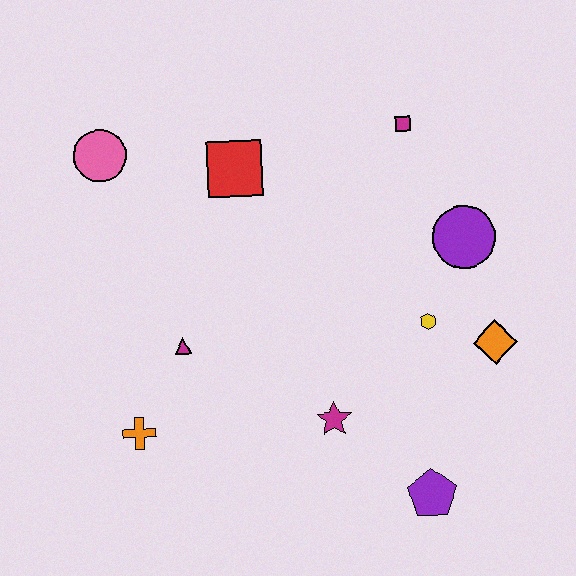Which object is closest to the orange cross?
The magenta triangle is closest to the orange cross.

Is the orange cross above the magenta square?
No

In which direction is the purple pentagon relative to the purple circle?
The purple pentagon is below the purple circle.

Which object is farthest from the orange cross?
The magenta square is farthest from the orange cross.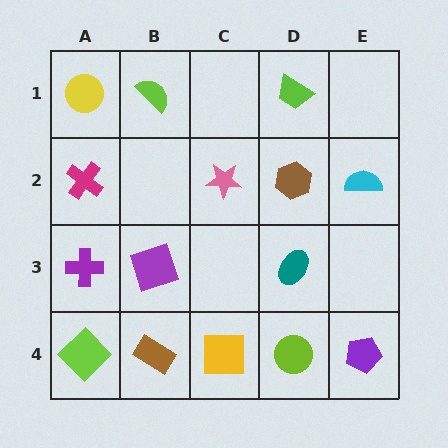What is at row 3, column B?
A purple square.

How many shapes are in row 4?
5 shapes.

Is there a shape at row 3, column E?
No, that cell is empty.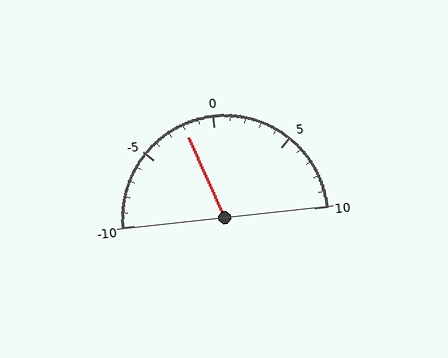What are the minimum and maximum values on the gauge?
The gauge ranges from -10 to 10.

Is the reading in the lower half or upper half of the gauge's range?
The reading is in the lower half of the range (-10 to 10).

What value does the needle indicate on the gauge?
The needle indicates approximately -2.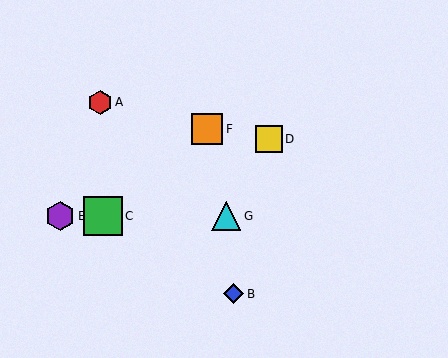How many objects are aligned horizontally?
3 objects (C, E, G) are aligned horizontally.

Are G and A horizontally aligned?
No, G is at y≈216 and A is at y≈102.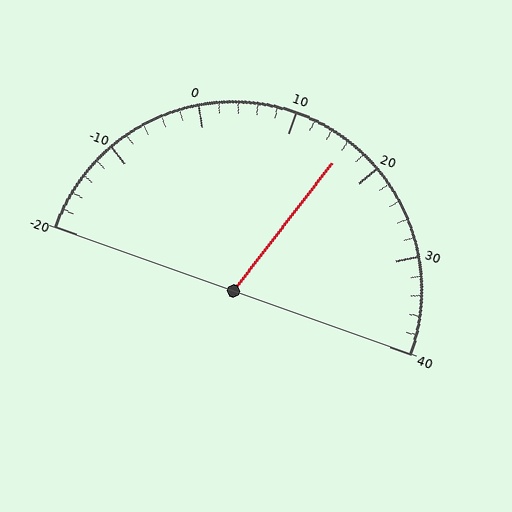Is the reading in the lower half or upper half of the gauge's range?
The reading is in the upper half of the range (-20 to 40).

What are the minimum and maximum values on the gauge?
The gauge ranges from -20 to 40.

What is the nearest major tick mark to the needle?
The nearest major tick mark is 20.